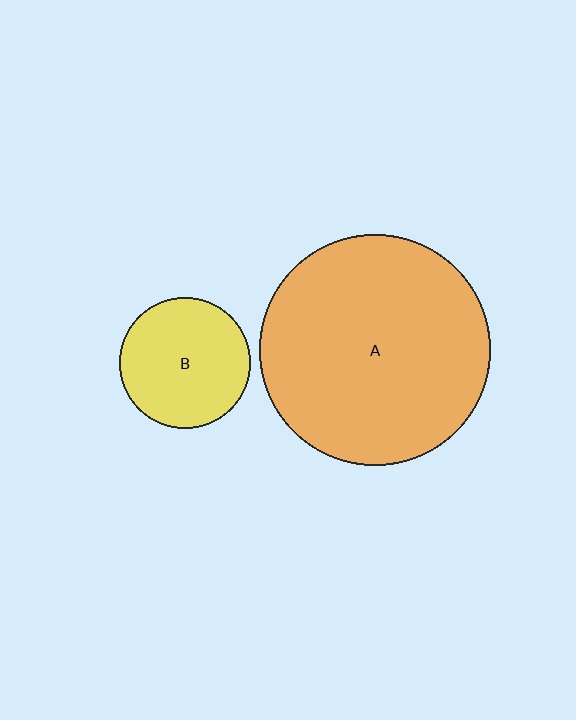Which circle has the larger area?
Circle A (orange).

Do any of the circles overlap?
No, none of the circles overlap.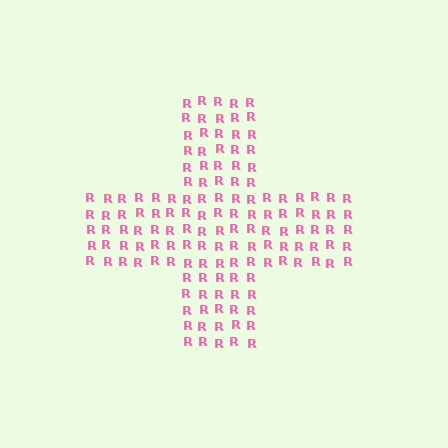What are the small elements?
The small elements are letter R's.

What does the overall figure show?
The overall figure shows a cross.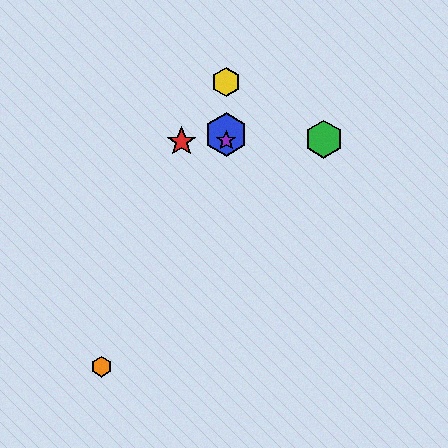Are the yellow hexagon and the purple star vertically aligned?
Yes, both are at x≈226.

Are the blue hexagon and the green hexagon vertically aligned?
No, the blue hexagon is at x≈226 and the green hexagon is at x≈324.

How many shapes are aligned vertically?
3 shapes (the blue hexagon, the yellow hexagon, the purple star) are aligned vertically.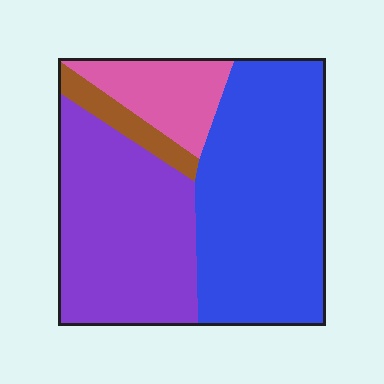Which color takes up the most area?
Blue, at roughly 45%.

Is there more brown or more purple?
Purple.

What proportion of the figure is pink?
Pink takes up about one eighth (1/8) of the figure.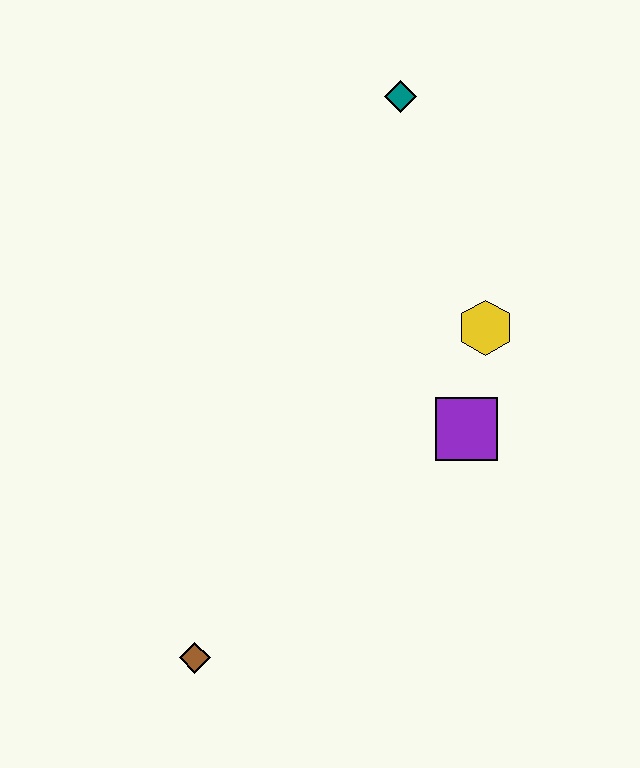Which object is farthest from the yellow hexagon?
The brown diamond is farthest from the yellow hexagon.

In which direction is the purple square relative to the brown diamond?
The purple square is to the right of the brown diamond.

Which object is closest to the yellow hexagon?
The purple square is closest to the yellow hexagon.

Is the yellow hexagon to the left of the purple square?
No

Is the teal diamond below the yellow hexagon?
No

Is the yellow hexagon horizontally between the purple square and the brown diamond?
No